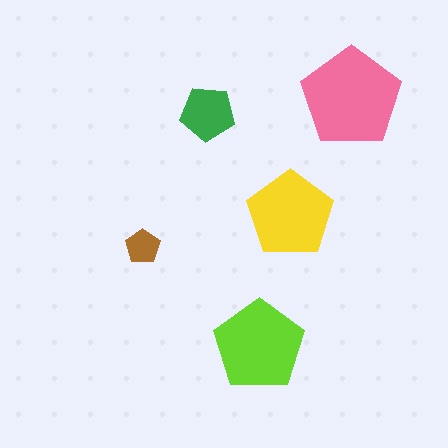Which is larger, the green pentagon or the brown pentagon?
The green one.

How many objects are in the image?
There are 5 objects in the image.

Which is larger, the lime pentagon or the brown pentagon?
The lime one.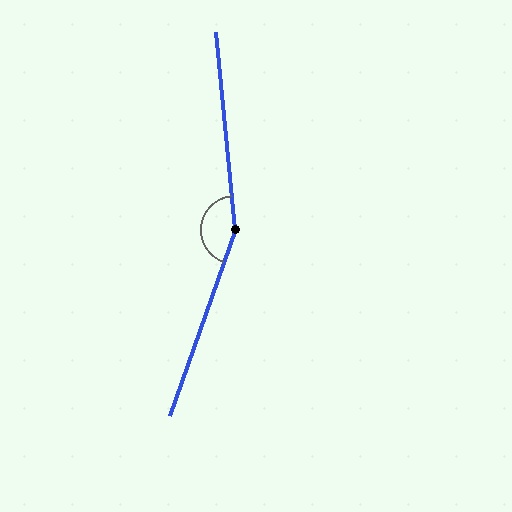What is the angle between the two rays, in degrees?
Approximately 155 degrees.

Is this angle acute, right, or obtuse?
It is obtuse.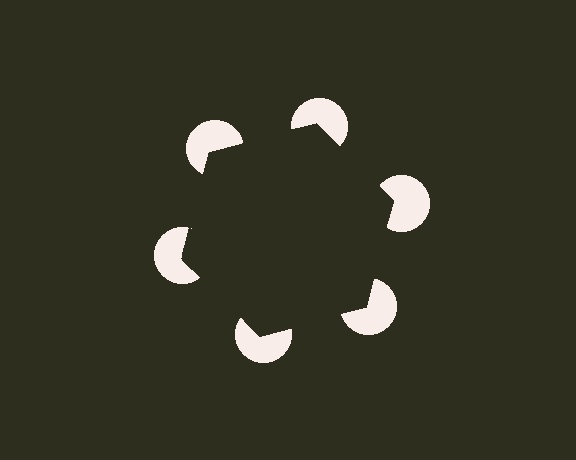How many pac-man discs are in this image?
There are 6 — one at each vertex of the illusory hexagon.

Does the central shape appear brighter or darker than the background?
It typically appears slightly darker than the background, even though no actual brightness change is drawn.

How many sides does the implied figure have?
6 sides.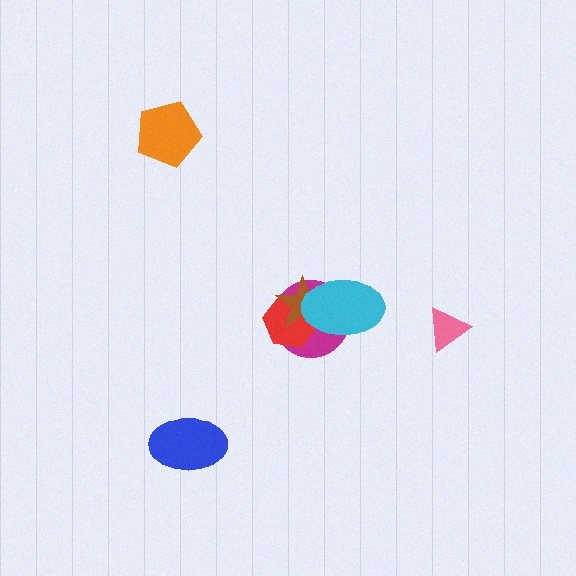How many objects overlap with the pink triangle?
0 objects overlap with the pink triangle.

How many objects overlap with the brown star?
3 objects overlap with the brown star.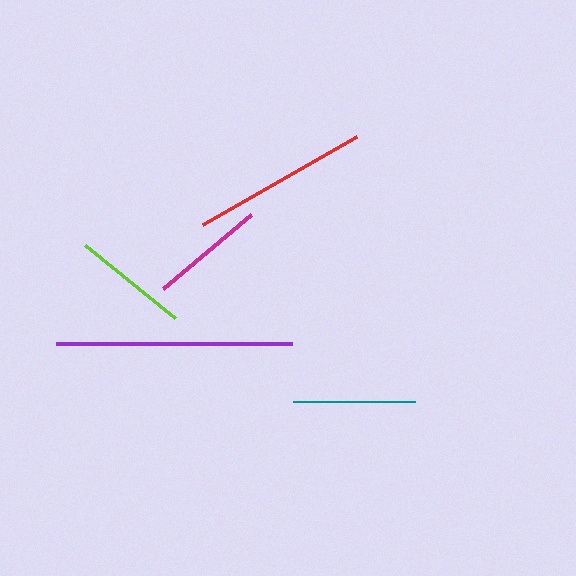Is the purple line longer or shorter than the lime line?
The purple line is longer than the lime line.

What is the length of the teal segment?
The teal segment is approximately 122 pixels long.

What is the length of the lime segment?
The lime segment is approximately 116 pixels long.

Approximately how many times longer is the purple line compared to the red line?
The purple line is approximately 1.3 times the length of the red line.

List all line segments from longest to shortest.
From longest to shortest: purple, red, teal, lime, magenta.